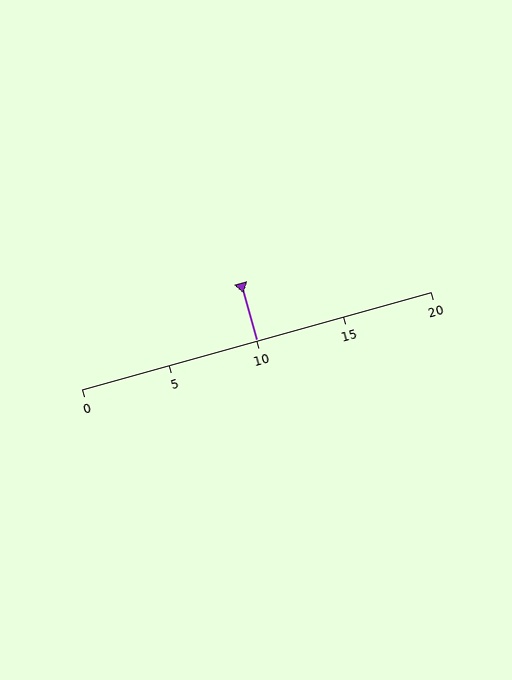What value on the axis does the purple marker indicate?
The marker indicates approximately 10.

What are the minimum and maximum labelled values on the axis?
The axis runs from 0 to 20.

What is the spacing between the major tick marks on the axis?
The major ticks are spaced 5 apart.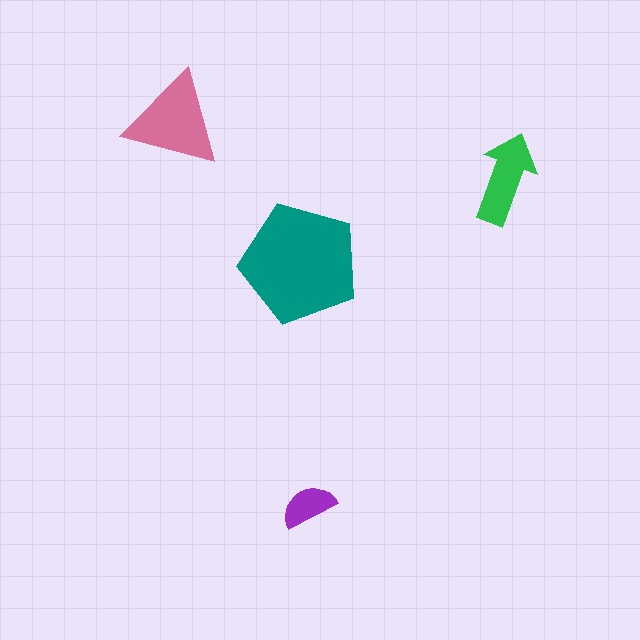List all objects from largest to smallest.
The teal pentagon, the pink triangle, the green arrow, the purple semicircle.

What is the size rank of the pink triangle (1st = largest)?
2nd.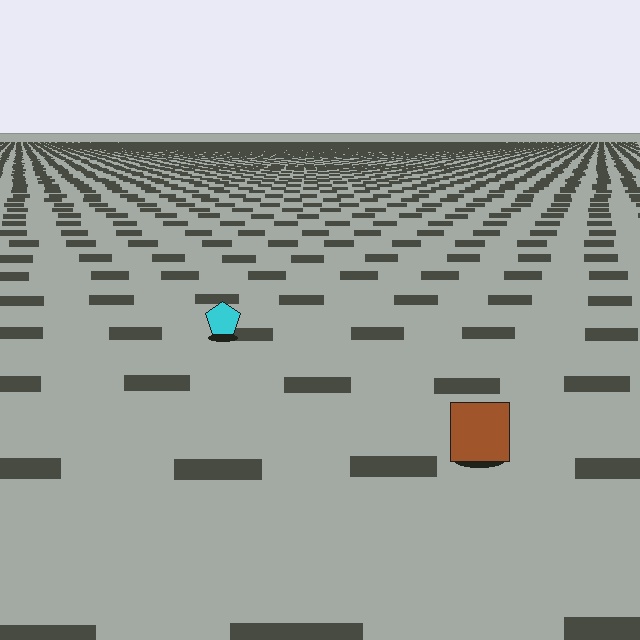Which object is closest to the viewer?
The brown square is closest. The texture marks near it are larger and more spread out.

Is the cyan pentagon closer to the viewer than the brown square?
No. The brown square is closer — you can tell from the texture gradient: the ground texture is coarser near it.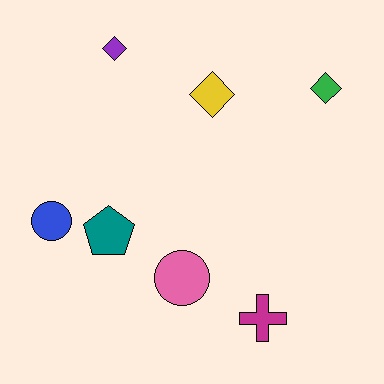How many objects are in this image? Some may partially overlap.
There are 7 objects.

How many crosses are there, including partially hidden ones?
There is 1 cross.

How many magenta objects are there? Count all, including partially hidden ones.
There is 1 magenta object.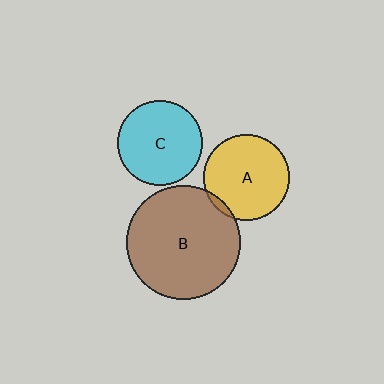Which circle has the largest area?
Circle B (brown).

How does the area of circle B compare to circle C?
Approximately 1.8 times.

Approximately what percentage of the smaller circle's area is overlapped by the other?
Approximately 5%.